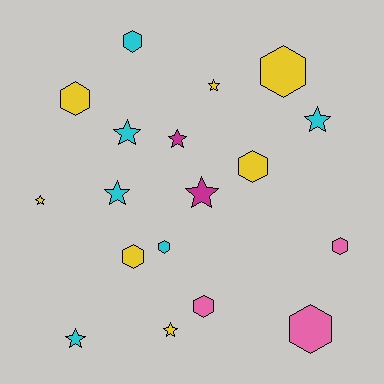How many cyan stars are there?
There are 4 cyan stars.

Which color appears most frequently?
Yellow, with 7 objects.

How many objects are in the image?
There are 18 objects.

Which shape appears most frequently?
Hexagon, with 9 objects.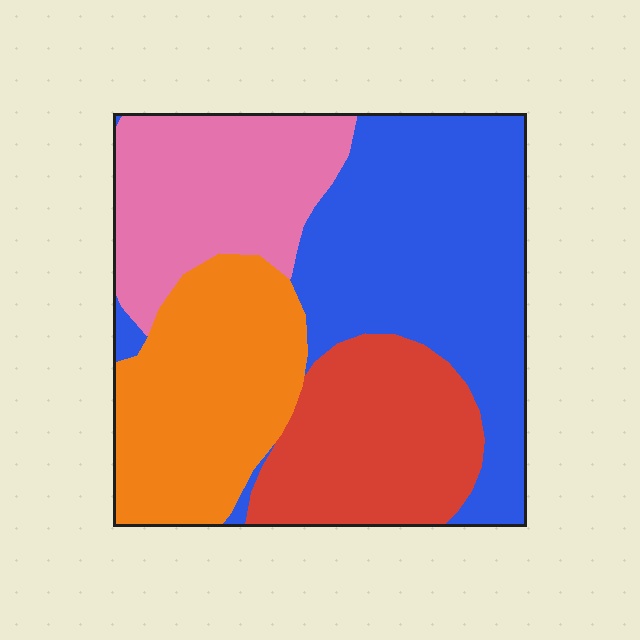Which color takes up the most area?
Blue, at roughly 35%.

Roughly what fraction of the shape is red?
Red covers about 20% of the shape.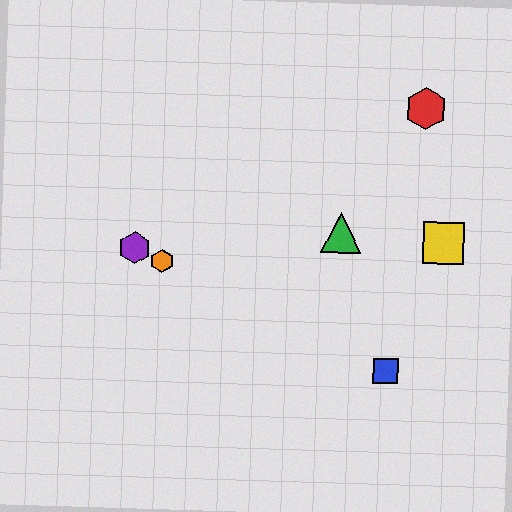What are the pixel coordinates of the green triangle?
The green triangle is at (342, 233).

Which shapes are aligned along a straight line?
The blue square, the purple hexagon, the orange hexagon are aligned along a straight line.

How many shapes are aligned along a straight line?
3 shapes (the blue square, the purple hexagon, the orange hexagon) are aligned along a straight line.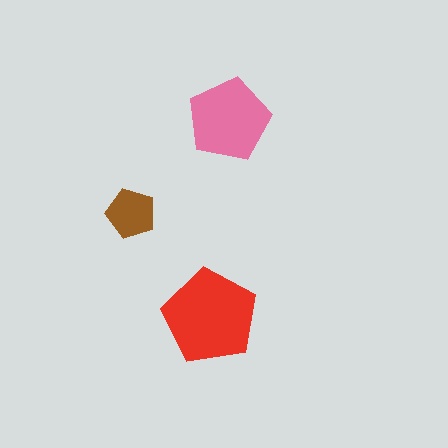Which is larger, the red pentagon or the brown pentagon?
The red one.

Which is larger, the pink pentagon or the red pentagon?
The red one.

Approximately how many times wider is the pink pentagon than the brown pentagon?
About 1.5 times wider.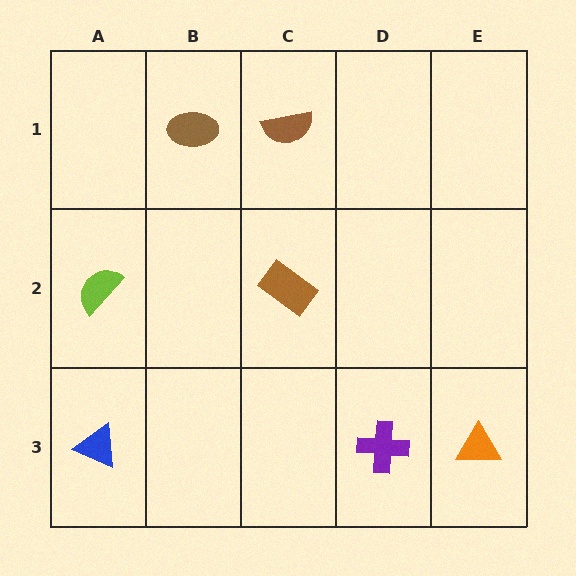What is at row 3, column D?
A purple cross.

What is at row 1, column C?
A brown semicircle.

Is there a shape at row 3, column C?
No, that cell is empty.